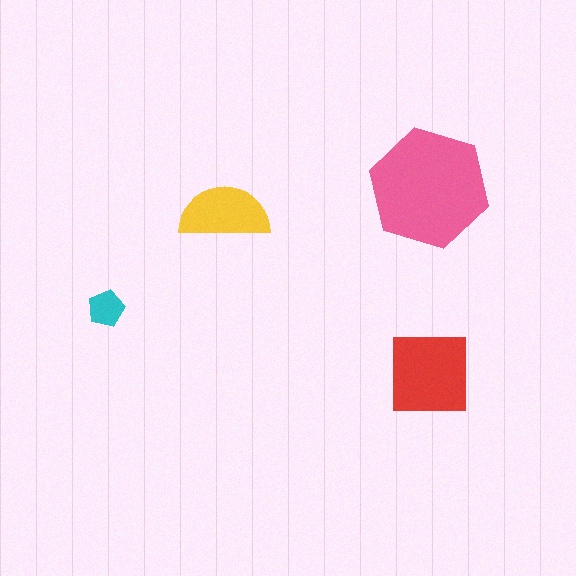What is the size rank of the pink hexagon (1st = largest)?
1st.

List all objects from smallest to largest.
The cyan pentagon, the yellow semicircle, the red square, the pink hexagon.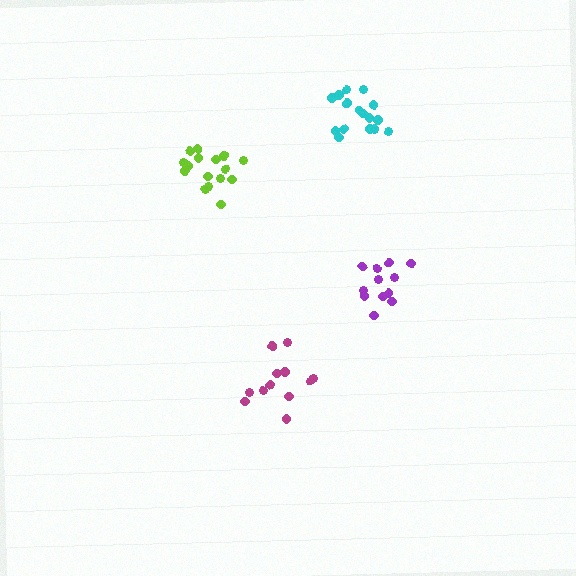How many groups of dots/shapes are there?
There are 4 groups.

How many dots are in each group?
Group 1: 12 dots, Group 2: 12 dots, Group 3: 16 dots, Group 4: 17 dots (57 total).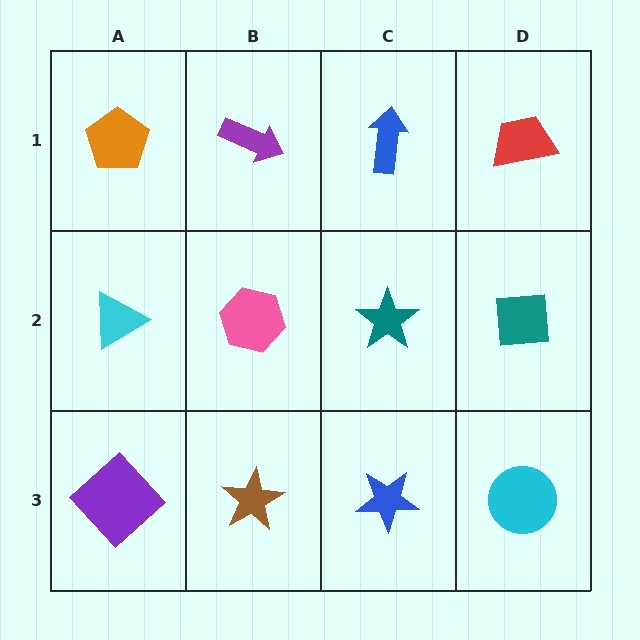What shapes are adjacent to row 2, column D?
A red trapezoid (row 1, column D), a cyan circle (row 3, column D), a teal star (row 2, column C).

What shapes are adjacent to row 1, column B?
A pink hexagon (row 2, column B), an orange pentagon (row 1, column A), a blue arrow (row 1, column C).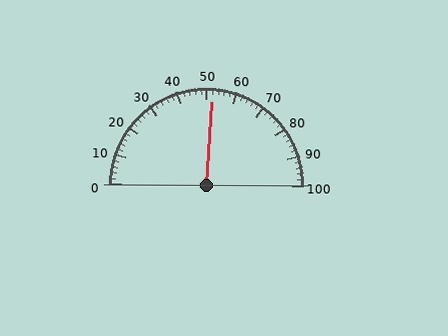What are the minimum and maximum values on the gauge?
The gauge ranges from 0 to 100.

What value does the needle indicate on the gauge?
The needle indicates approximately 52.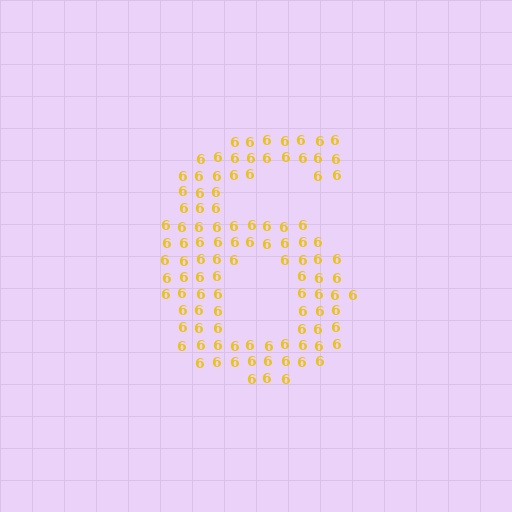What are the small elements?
The small elements are digit 6's.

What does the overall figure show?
The overall figure shows the digit 6.